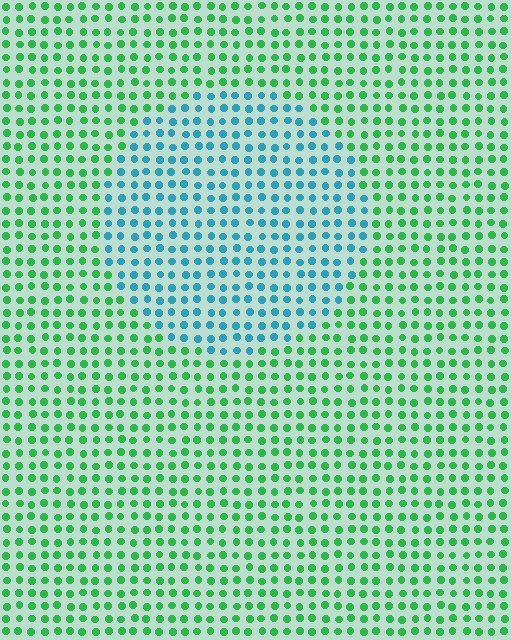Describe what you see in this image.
The image is filled with small green elements in a uniform arrangement. A circle-shaped region is visible where the elements are tinted to a slightly different hue, forming a subtle color boundary.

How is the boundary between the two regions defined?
The boundary is defined purely by a slight shift in hue (about 58 degrees). Spacing, size, and orientation are identical on both sides.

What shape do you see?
I see a circle.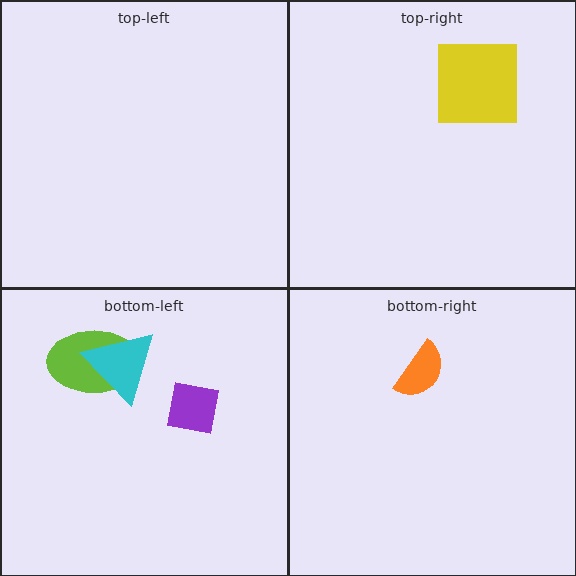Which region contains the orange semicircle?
The bottom-right region.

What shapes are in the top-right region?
The yellow square.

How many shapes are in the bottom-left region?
3.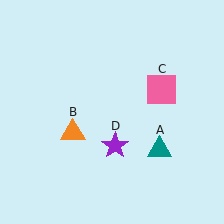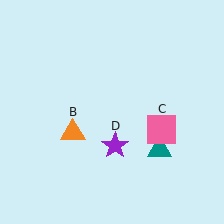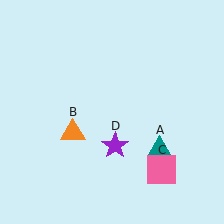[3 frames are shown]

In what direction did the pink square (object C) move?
The pink square (object C) moved down.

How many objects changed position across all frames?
1 object changed position: pink square (object C).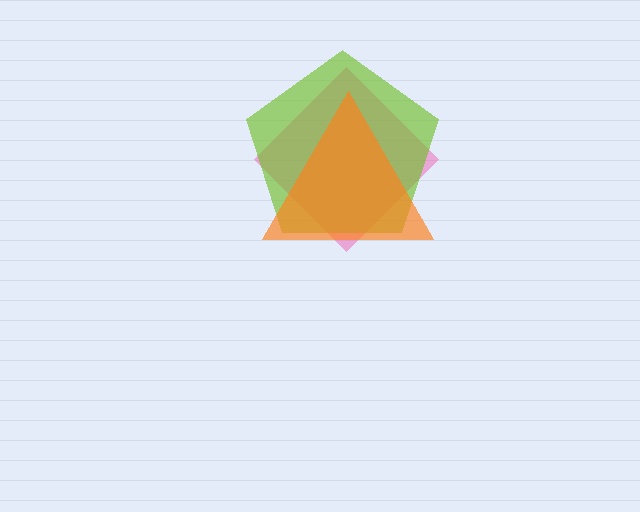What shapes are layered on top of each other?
The layered shapes are: a pink diamond, a lime pentagon, an orange triangle.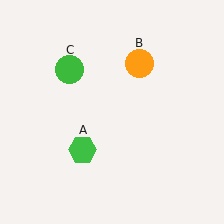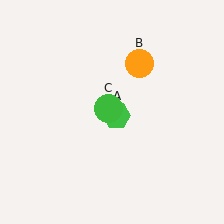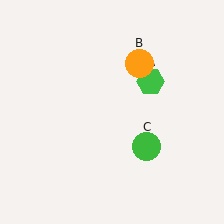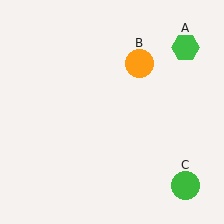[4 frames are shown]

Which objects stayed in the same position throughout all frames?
Orange circle (object B) remained stationary.